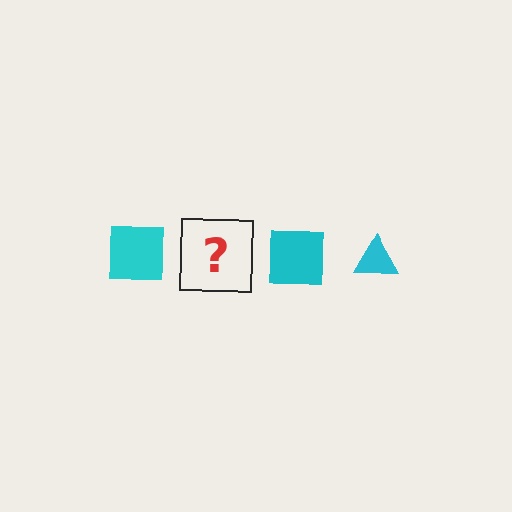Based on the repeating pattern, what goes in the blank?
The blank should be a cyan triangle.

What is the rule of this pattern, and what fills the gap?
The rule is that the pattern cycles through square, triangle shapes in cyan. The gap should be filled with a cyan triangle.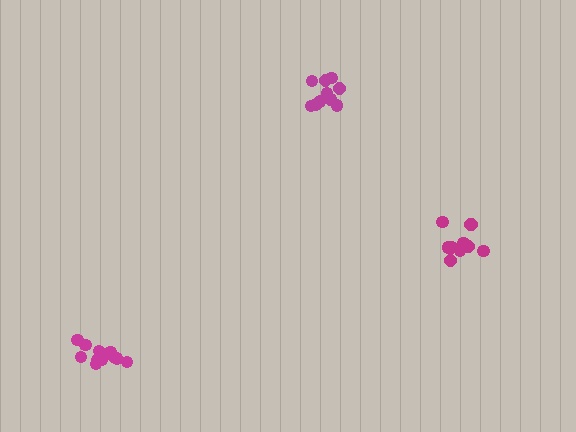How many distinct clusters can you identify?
There are 3 distinct clusters.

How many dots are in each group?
Group 1: 10 dots, Group 2: 12 dots, Group 3: 11 dots (33 total).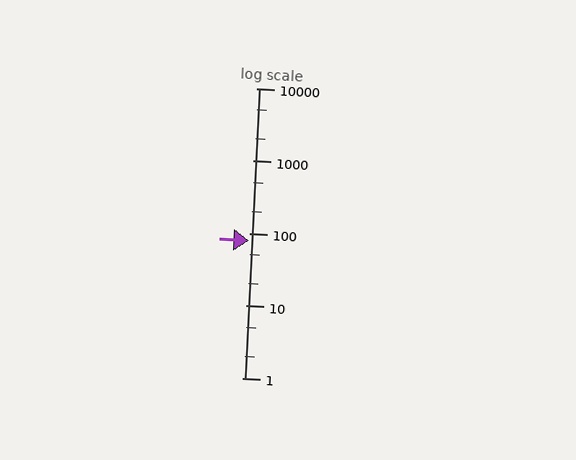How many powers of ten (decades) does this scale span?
The scale spans 4 decades, from 1 to 10000.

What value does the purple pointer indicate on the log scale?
The pointer indicates approximately 79.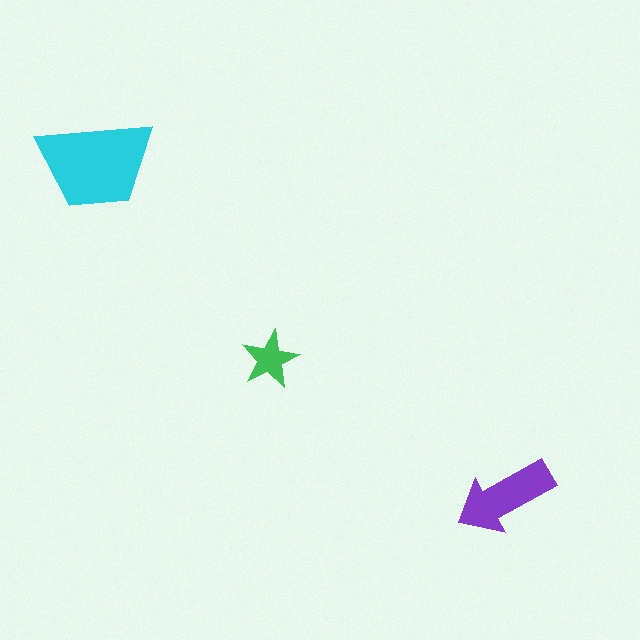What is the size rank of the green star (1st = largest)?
3rd.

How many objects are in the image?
There are 3 objects in the image.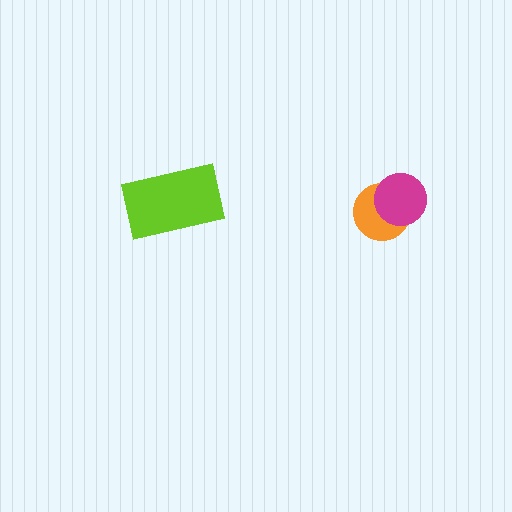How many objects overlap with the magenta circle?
1 object overlaps with the magenta circle.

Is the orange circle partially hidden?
Yes, it is partially covered by another shape.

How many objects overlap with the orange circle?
1 object overlaps with the orange circle.